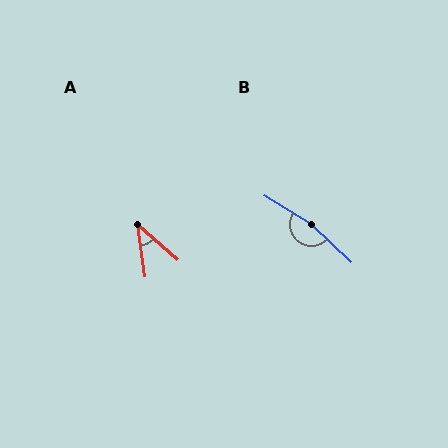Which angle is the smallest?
A, at approximately 40 degrees.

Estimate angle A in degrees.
Approximately 40 degrees.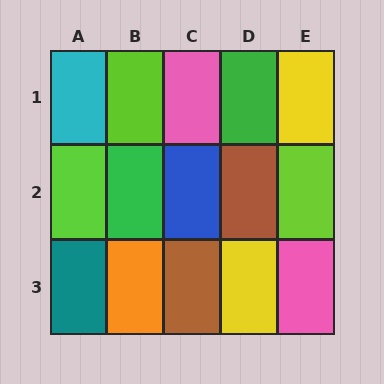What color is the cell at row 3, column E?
Pink.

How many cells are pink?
2 cells are pink.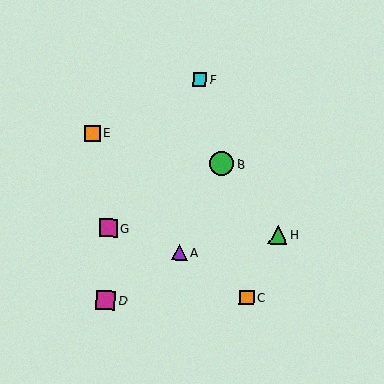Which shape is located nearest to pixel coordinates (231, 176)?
The green circle (labeled B) at (222, 164) is nearest to that location.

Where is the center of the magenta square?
The center of the magenta square is at (108, 228).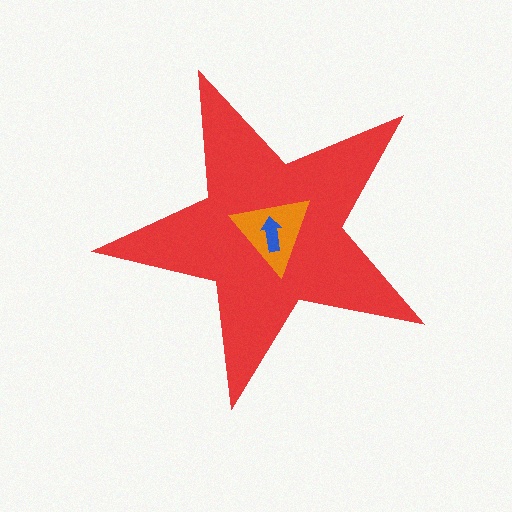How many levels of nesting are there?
3.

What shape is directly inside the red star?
The orange triangle.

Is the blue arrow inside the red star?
Yes.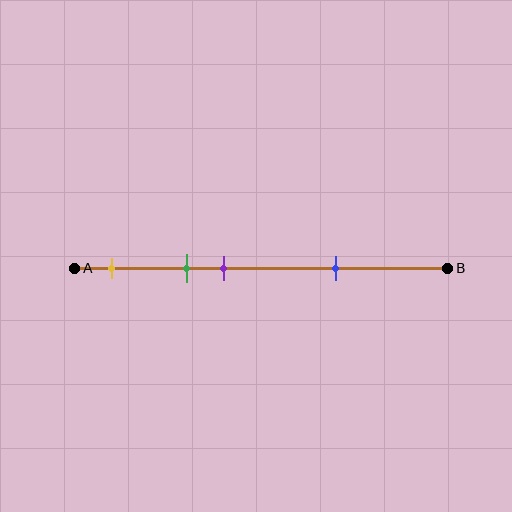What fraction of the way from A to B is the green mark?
The green mark is approximately 30% (0.3) of the way from A to B.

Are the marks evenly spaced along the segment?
No, the marks are not evenly spaced.